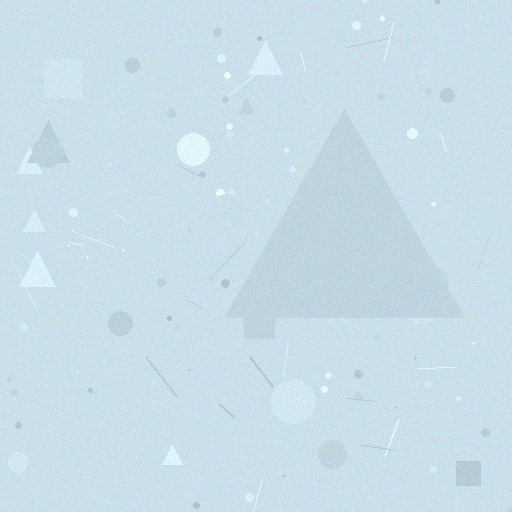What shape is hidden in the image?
A triangle is hidden in the image.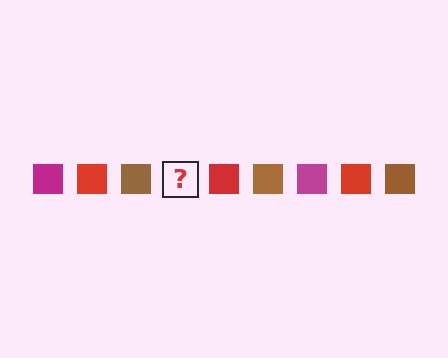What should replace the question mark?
The question mark should be replaced with a magenta square.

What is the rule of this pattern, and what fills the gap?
The rule is that the pattern cycles through magenta, red, brown squares. The gap should be filled with a magenta square.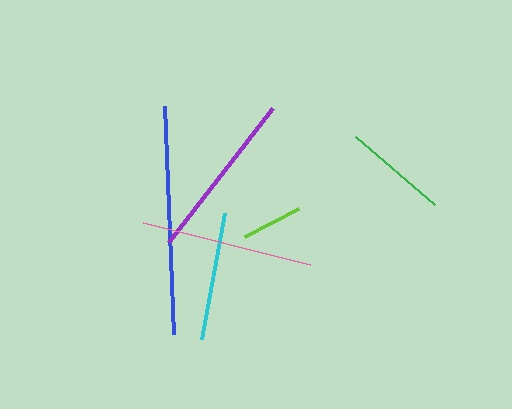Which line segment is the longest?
The blue line is the longest at approximately 228 pixels.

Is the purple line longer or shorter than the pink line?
The pink line is longer than the purple line.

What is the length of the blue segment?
The blue segment is approximately 228 pixels long.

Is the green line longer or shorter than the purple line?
The purple line is longer than the green line.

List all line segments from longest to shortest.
From longest to shortest: blue, pink, purple, cyan, green, lime.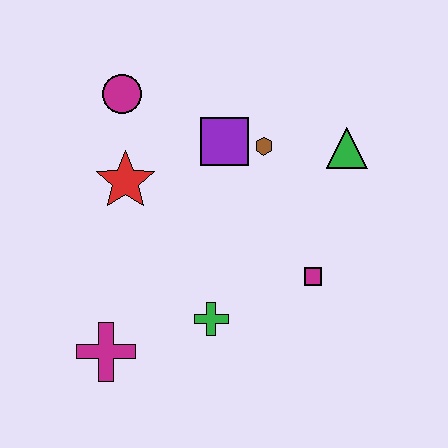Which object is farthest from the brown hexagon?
The magenta cross is farthest from the brown hexagon.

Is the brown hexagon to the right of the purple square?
Yes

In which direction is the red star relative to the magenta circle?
The red star is below the magenta circle.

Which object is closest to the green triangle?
The brown hexagon is closest to the green triangle.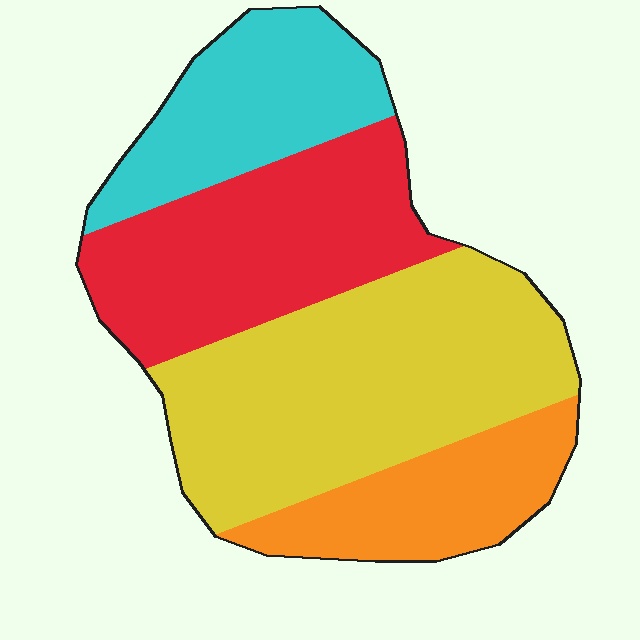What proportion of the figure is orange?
Orange takes up about one sixth (1/6) of the figure.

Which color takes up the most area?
Yellow, at roughly 40%.